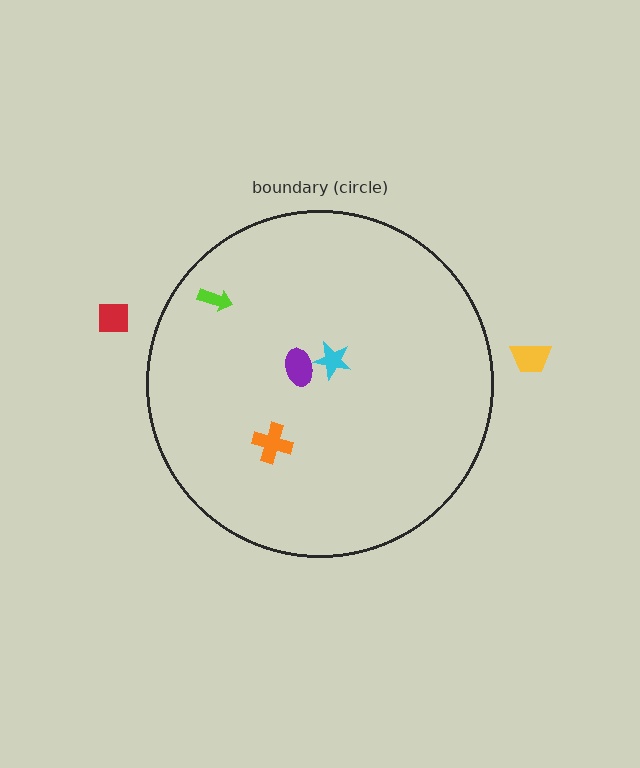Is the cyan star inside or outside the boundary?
Inside.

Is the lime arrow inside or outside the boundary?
Inside.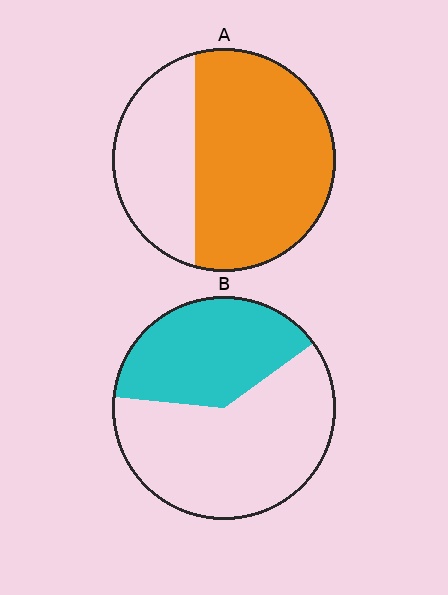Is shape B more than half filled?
No.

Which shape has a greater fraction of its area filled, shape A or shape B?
Shape A.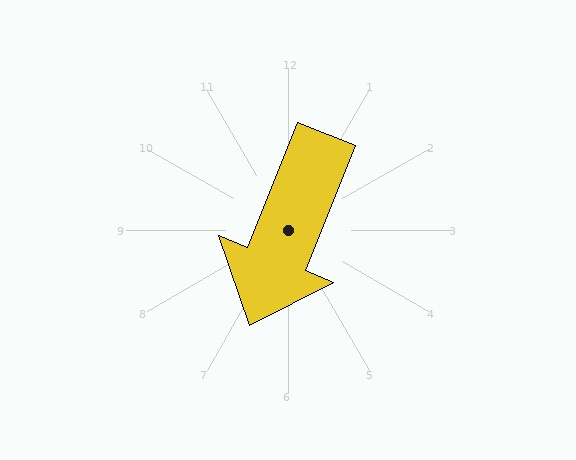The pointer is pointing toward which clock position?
Roughly 7 o'clock.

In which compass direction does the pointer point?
South.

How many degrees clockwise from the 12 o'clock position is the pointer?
Approximately 202 degrees.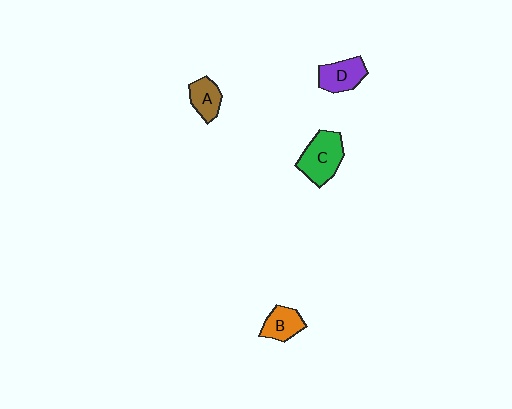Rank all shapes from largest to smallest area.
From largest to smallest: C (green), D (purple), B (orange), A (brown).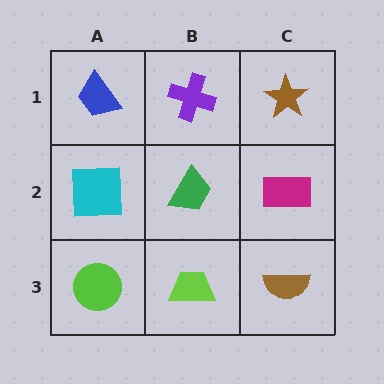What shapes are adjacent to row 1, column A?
A cyan square (row 2, column A), a purple cross (row 1, column B).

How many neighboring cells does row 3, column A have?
2.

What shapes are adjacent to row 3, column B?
A green trapezoid (row 2, column B), a lime circle (row 3, column A), a brown semicircle (row 3, column C).